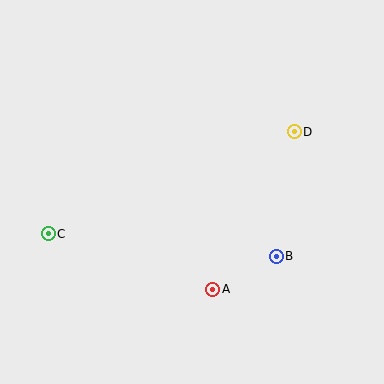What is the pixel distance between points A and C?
The distance between A and C is 174 pixels.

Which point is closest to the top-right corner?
Point D is closest to the top-right corner.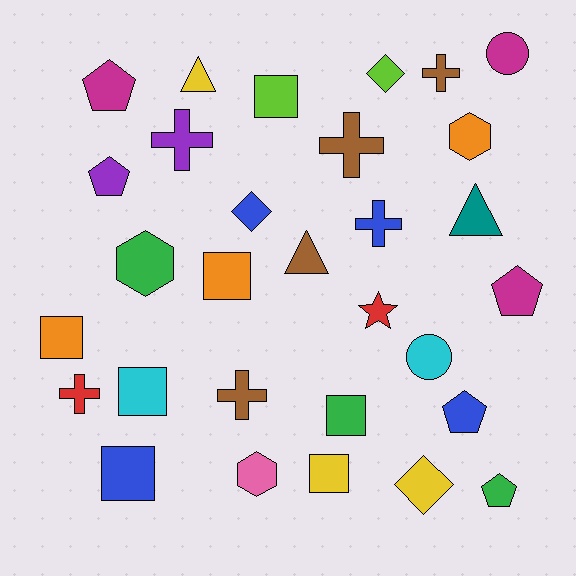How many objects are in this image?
There are 30 objects.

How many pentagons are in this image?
There are 5 pentagons.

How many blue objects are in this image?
There are 4 blue objects.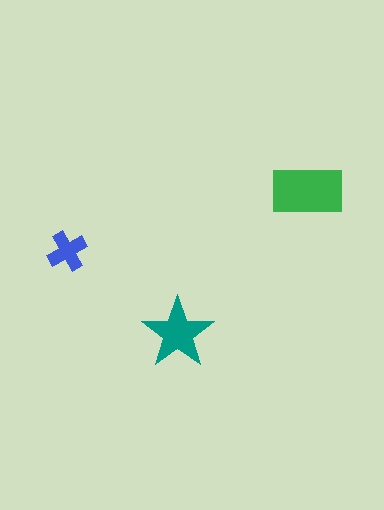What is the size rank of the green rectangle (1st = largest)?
1st.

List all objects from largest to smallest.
The green rectangle, the teal star, the blue cross.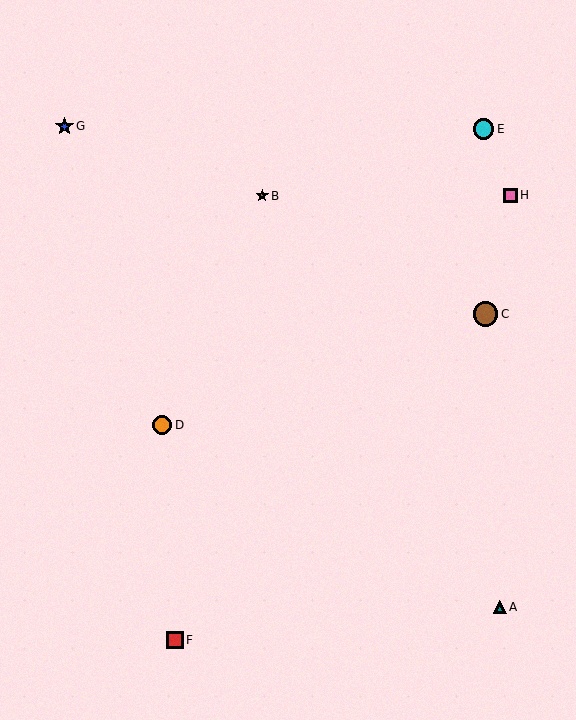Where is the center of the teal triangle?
The center of the teal triangle is at (500, 607).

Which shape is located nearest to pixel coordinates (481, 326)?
The brown circle (labeled C) at (485, 314) is nearest to that location.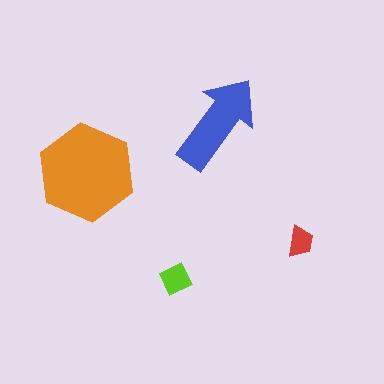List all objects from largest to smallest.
The orange hexagon, the blue arrow, the lime square, the red trapezoid.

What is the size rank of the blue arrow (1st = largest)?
2nd.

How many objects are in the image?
There are 4 objects in the image.